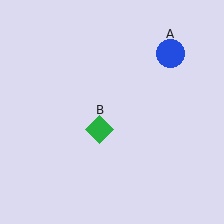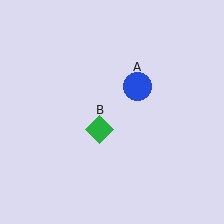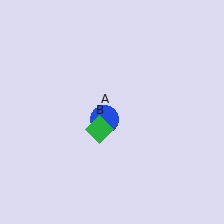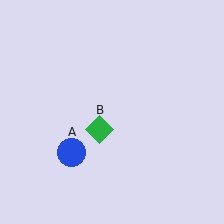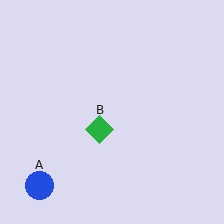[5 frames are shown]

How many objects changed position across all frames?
1 object changed position: blue circle (object A).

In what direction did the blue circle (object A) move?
The blue circle (object A) moved down and to the left.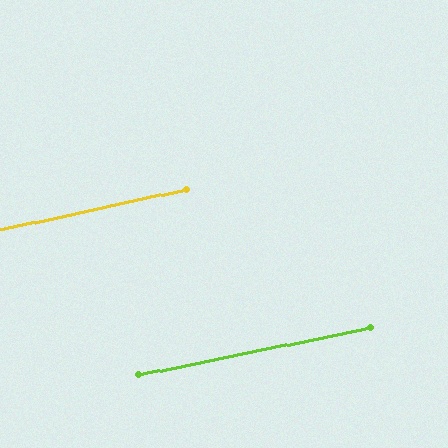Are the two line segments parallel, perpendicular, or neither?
Parallel — their directions differ by only 0.5°.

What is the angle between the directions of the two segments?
Approximately 1 degree.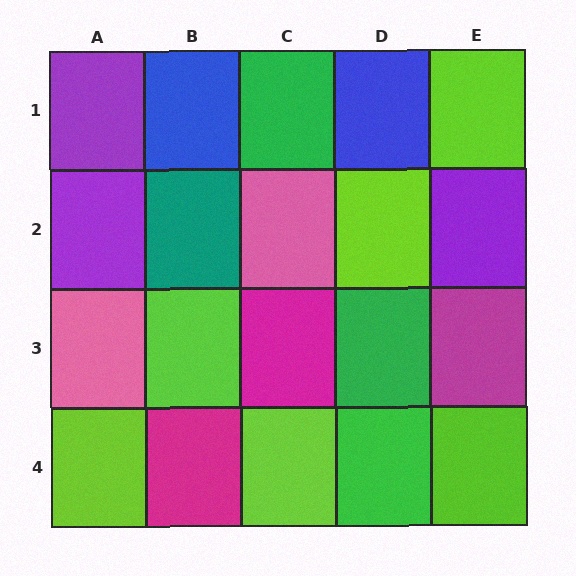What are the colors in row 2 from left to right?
Purple, teal, pink, lime, purple.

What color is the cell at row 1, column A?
Purple.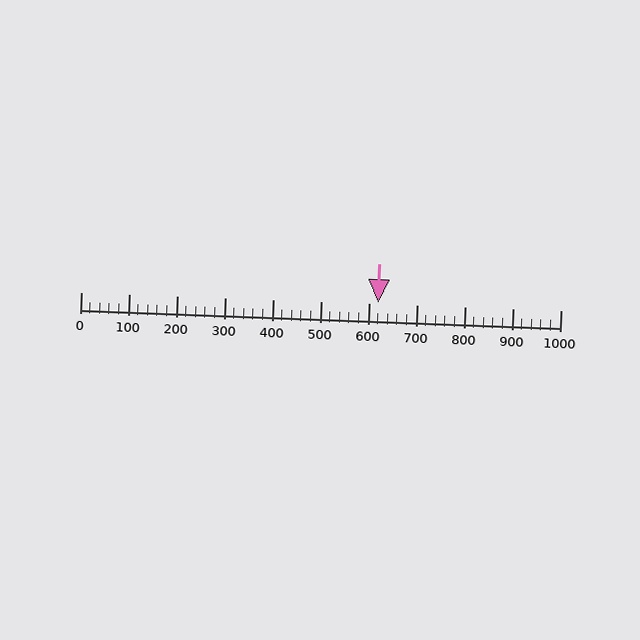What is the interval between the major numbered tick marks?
The major tick marks are spaced 100 units apart.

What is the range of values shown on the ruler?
The ruler shows values from 0 to 1000.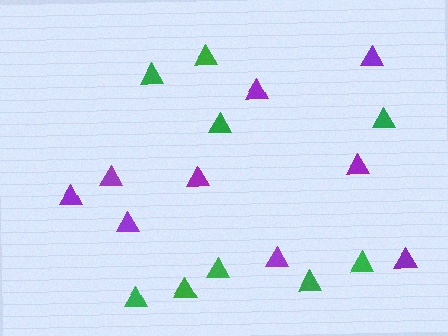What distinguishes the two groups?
There are 2 groups: one group of purple triangles (9) and one group of green triangles (9).